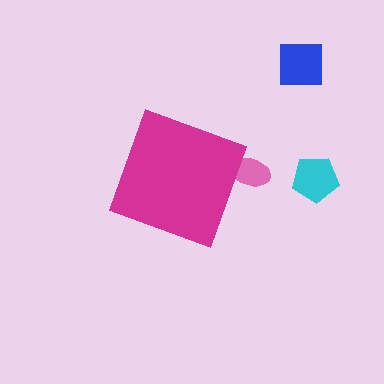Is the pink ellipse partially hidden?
Yes, the pink ellipse is partially hidden behind the magenta diamond.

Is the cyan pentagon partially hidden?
No, the cyan pentagon is fully visible.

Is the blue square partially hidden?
No, the blue square is fully visible.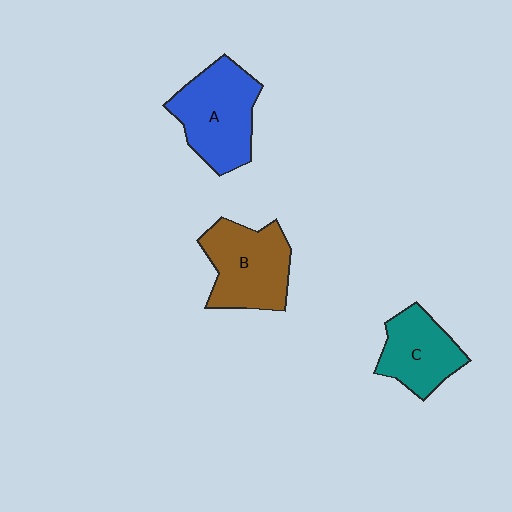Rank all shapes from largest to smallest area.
From largest to smallest: A (blue), B (brown), C (teal).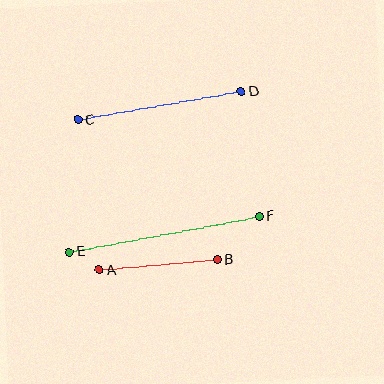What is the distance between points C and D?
The distance is approximately 166 pixels.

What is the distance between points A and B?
The distance is approximately 118 pixels.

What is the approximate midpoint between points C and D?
The midpoint is at approximately (160, 106) pixels.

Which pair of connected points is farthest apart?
Points E and F are farthest apart.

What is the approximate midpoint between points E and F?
The midpoint is at approximately (164, 234) pixels.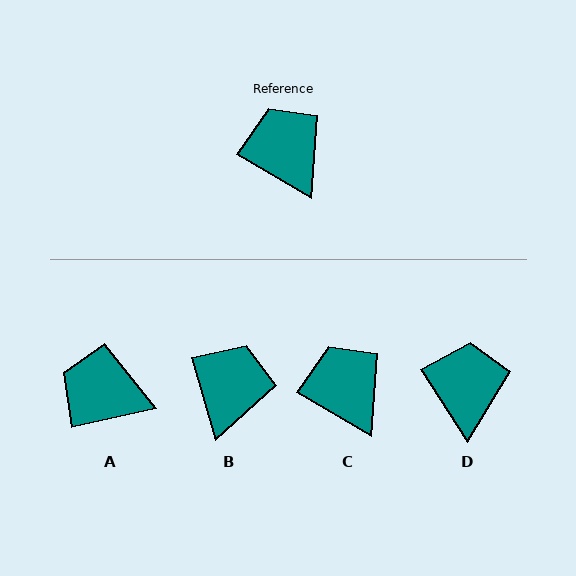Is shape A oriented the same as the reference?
No, it is off by about 43 degrees.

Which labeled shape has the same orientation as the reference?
C.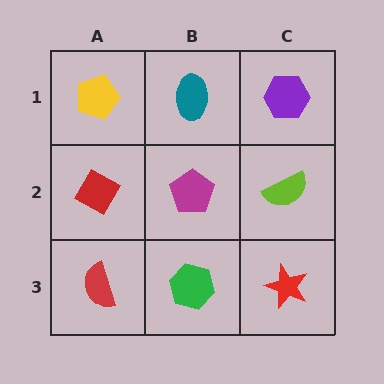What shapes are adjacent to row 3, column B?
A magenta pentagon (row 2, column B), a red semicircle (row 3, column A), a red star (row 3, column C).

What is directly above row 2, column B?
A teal ellipse.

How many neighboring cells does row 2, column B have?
4.